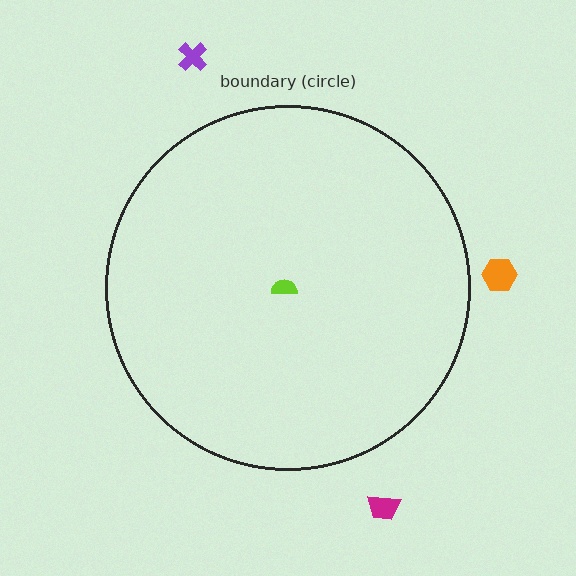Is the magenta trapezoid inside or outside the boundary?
Outside.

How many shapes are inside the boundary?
1 inside, 3 outside.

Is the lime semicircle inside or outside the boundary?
Inside.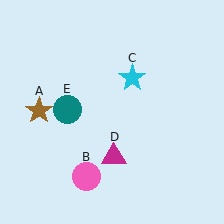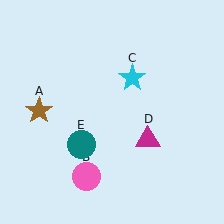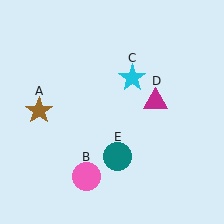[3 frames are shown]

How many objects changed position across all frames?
2 objects changed position: magenta triangle (object D), teal circle (object E).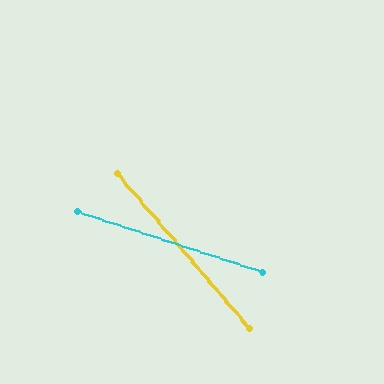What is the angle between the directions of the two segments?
Approximately 32 degrees.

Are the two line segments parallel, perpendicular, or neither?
Neither parallel nor perpendicular — they differ by about 32°.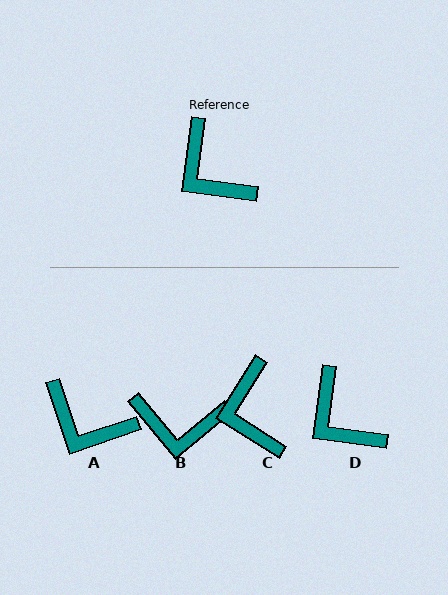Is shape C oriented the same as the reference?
No, it is off by about 25 degrees.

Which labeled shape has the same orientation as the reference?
D.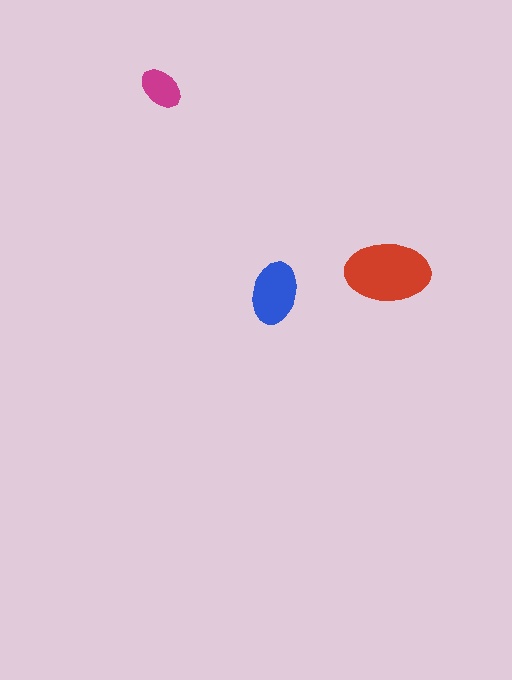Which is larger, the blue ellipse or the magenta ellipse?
The blue one.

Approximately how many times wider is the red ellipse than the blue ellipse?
About 1.5 times wider.